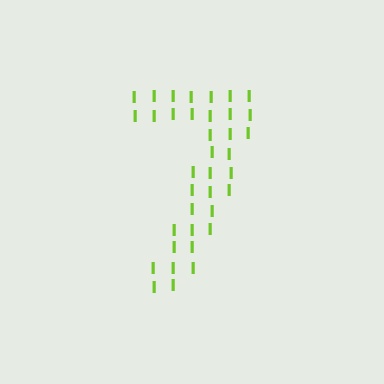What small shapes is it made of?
It is made of small letter I's.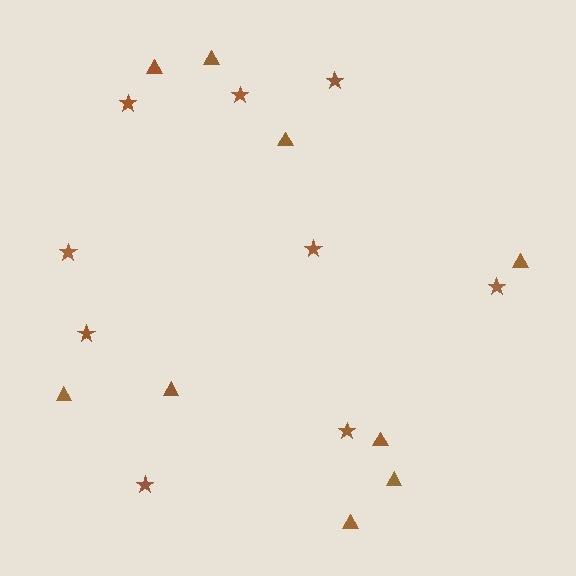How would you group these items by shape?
There are 2 groups: one group of stars (9) and one group of triangles (9).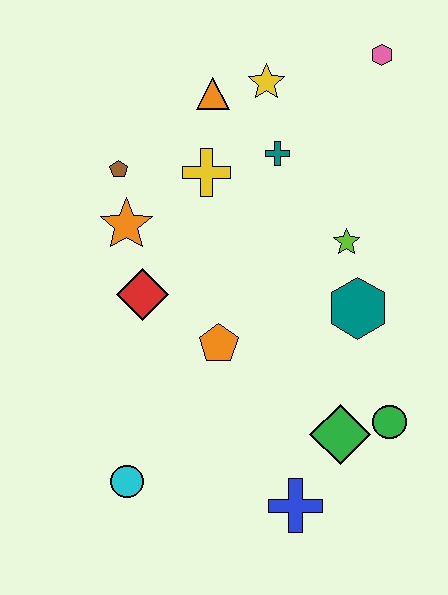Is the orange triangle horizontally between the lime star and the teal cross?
No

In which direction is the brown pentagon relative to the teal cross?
The brown pentagon is to the left of the teal cross.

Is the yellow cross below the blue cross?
No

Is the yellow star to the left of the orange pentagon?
No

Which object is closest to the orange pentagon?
The red diamond is closest to the orange pentagon.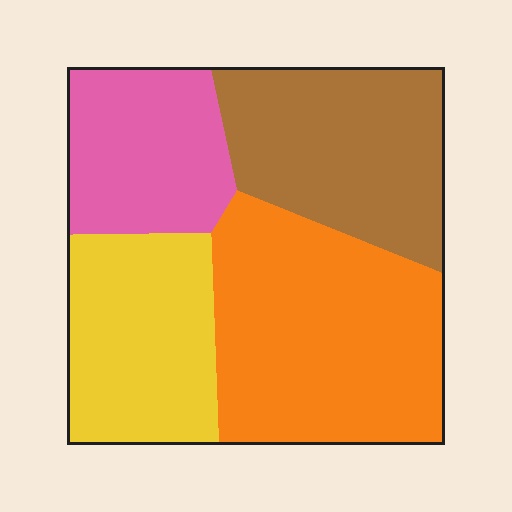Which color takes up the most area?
Orange, at roughly 35%.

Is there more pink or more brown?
Brown.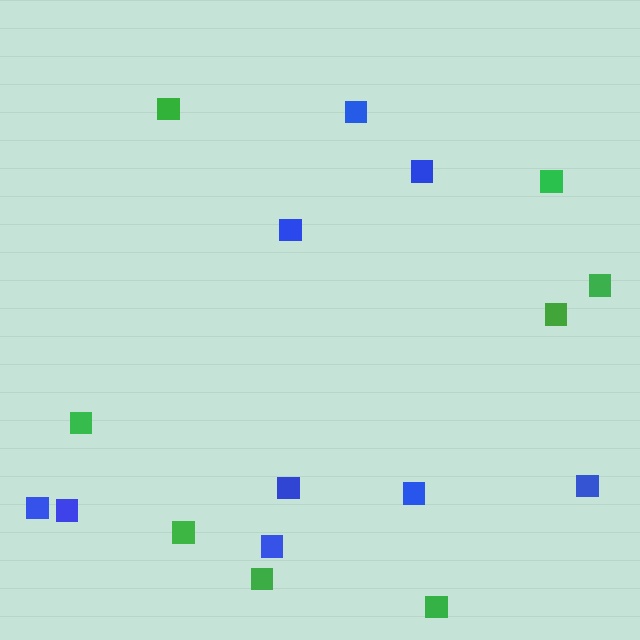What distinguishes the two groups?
There are 2 groups: one group of blue squares (9) and one group of green squares (8).